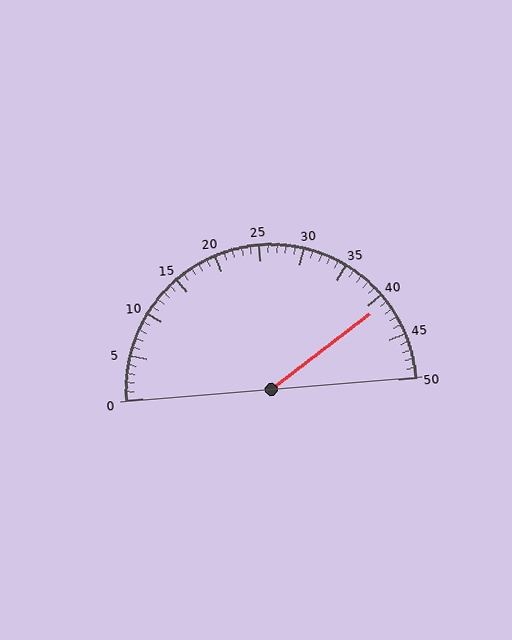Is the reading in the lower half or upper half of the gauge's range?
The reading is in the upper half of the range (0 to 50).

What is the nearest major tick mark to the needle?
The nearest major tick mark is 40.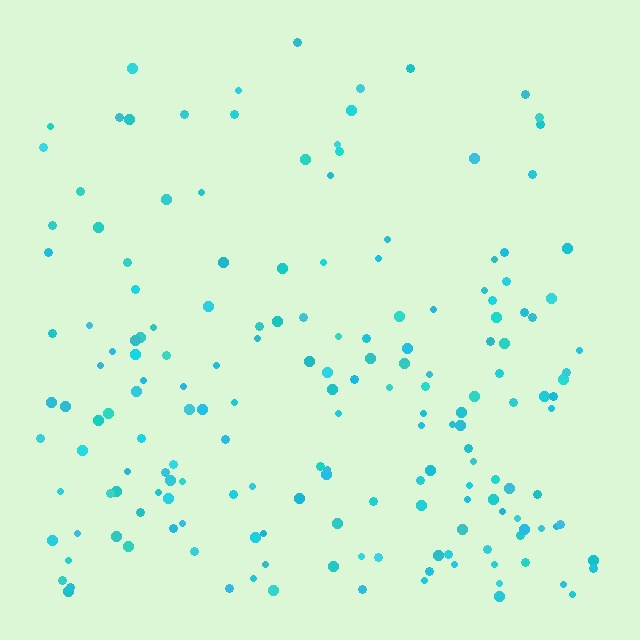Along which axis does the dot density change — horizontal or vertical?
Vertical.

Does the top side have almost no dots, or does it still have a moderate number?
Still a moderate number, just noticeably fewer than the bottom.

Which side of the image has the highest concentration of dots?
The bottom.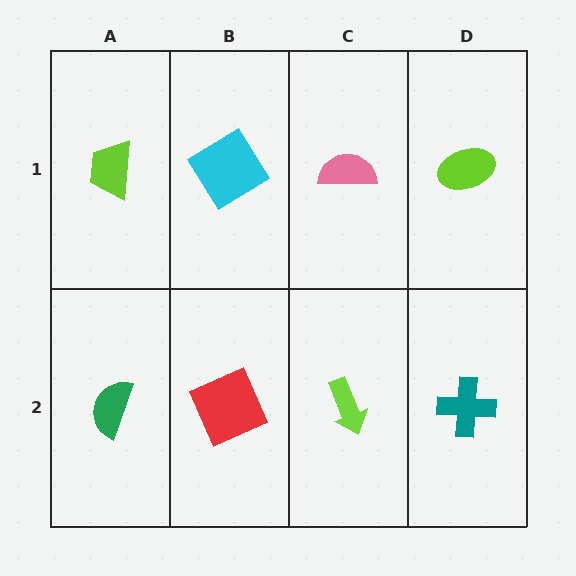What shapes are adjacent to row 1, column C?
A lime arrow (row 2, column C), a cyan diamond (row 1, column B), a lime ellipse (row 1, column D).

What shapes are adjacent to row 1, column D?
A teal cross (row 2, column D), a pink semicircle (row 1, column C).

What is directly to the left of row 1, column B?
A lime trapezoid.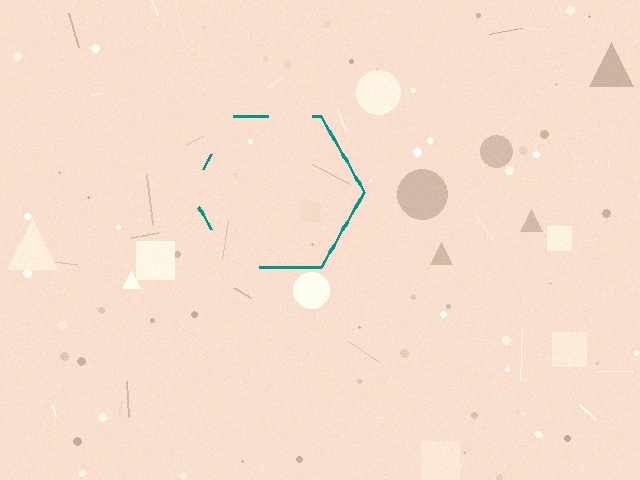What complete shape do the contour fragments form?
The contour fragments form a hexagon.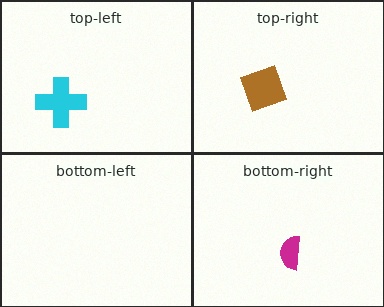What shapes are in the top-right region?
The brown diamond.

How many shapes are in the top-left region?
1.